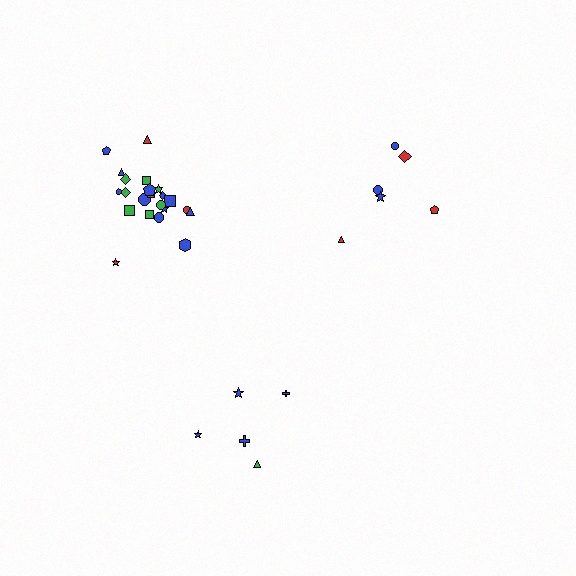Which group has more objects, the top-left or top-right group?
The top-left group.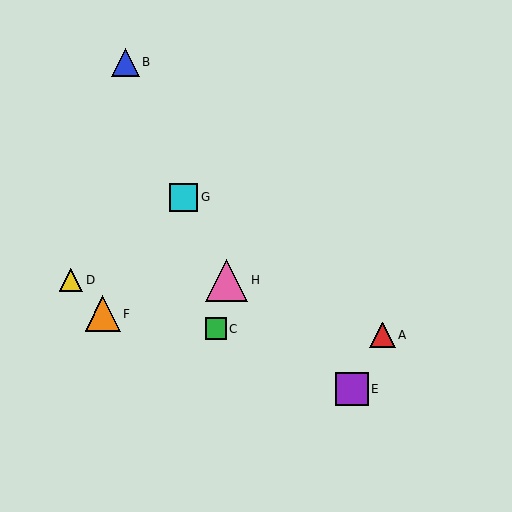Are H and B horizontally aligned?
No, H is at y≈280 and B is at y≈62.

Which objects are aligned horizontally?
Objects D, H are aligned horizontally.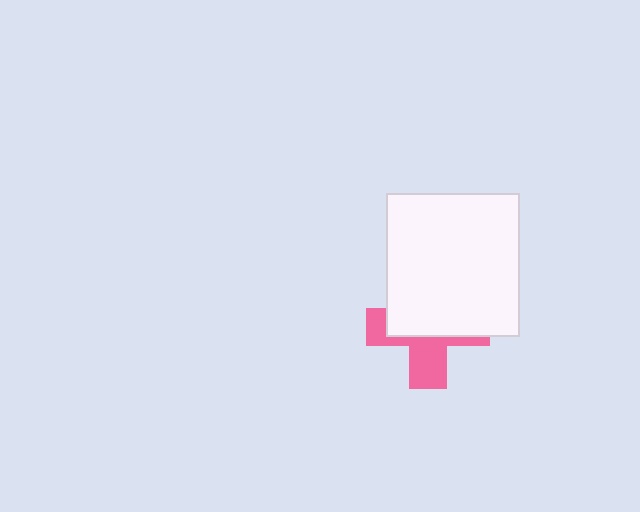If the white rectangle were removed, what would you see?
You would see the complete pink cross.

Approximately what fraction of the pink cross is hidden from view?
Roughly 59% of the pink cross is hidden behind the white rectangle.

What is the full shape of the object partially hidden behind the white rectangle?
The partially hidden object is a pink cross.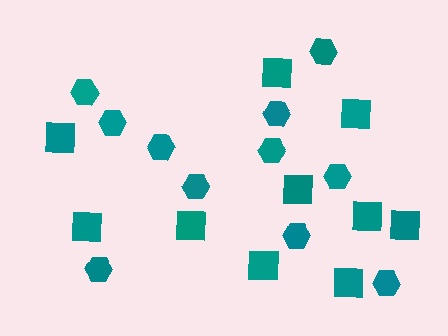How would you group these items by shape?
There are 2 groups: one group of squares (10) and one group of hexagons (11).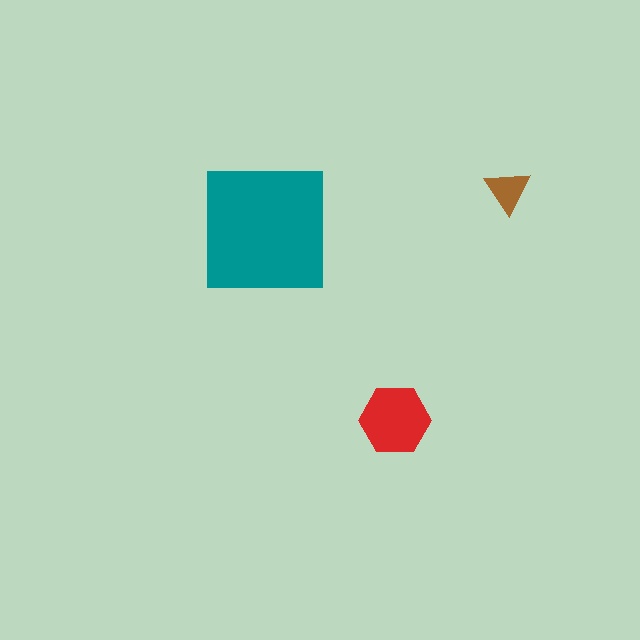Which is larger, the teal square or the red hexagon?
The teal square.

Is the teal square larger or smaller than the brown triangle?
Larger.